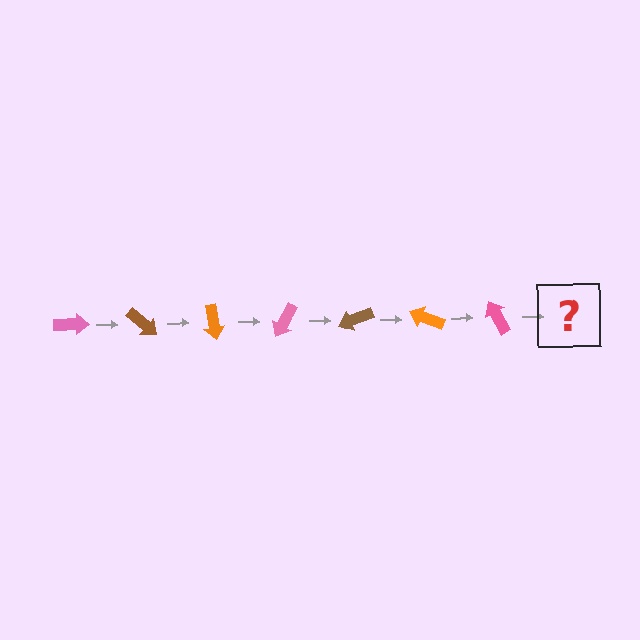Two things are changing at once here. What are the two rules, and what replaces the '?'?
The two rules are that it rotates 40 degrees each step and the color cycles through pink, brown, and orange. The '?' should be a brown arrow, rotated 280 degrees from the start.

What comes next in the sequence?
The next element should be a brown arrow, rotated 280 degrees from the start.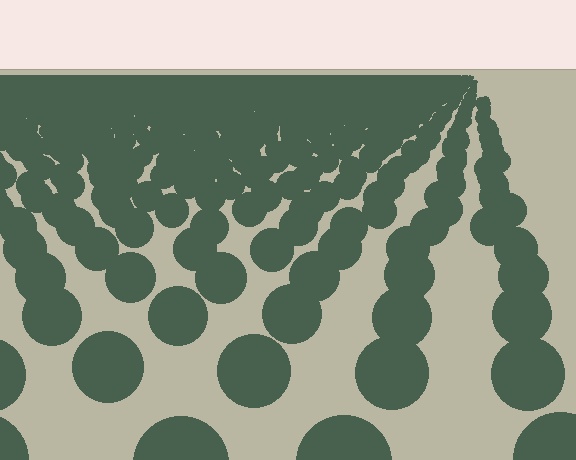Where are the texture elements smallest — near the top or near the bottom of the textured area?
Near the top.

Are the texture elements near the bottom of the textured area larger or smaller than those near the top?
Larger. Near the bottom, elements are closer to the viewer and appear at a bigger on-screen size.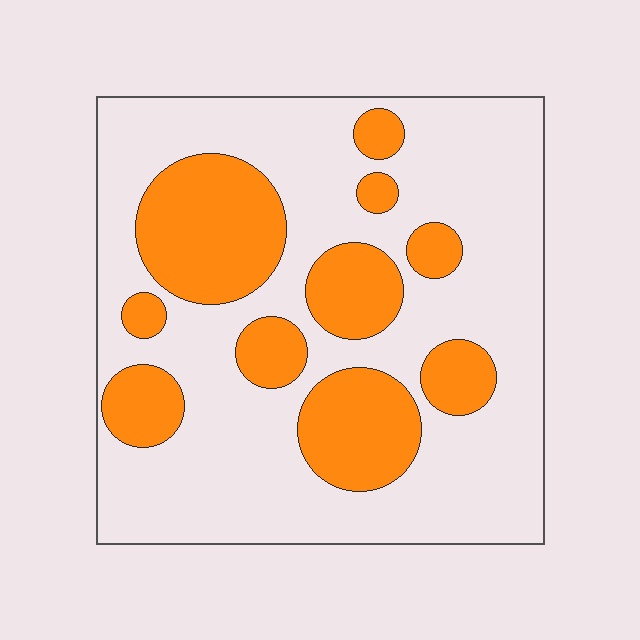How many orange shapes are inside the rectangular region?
10.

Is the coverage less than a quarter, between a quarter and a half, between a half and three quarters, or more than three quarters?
Between a quarter and a half.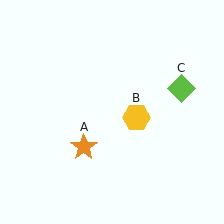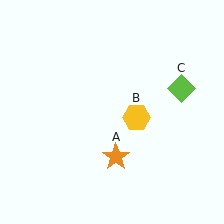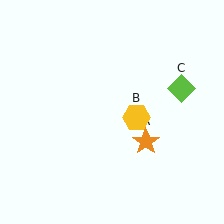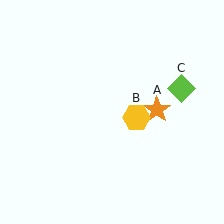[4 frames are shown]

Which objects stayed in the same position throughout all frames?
Yellow hexagon (object B) and lime diamond (object C) remained stationary.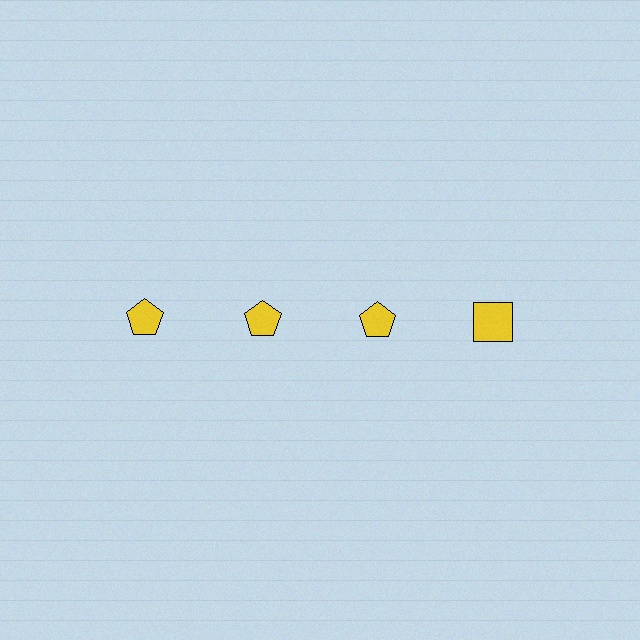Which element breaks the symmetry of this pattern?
The yellow square in the top row, second from right column breaks the symmetry. All other shapes are yellow pentagons.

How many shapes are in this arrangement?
There are 4 shapes arranged in a grid pattern.